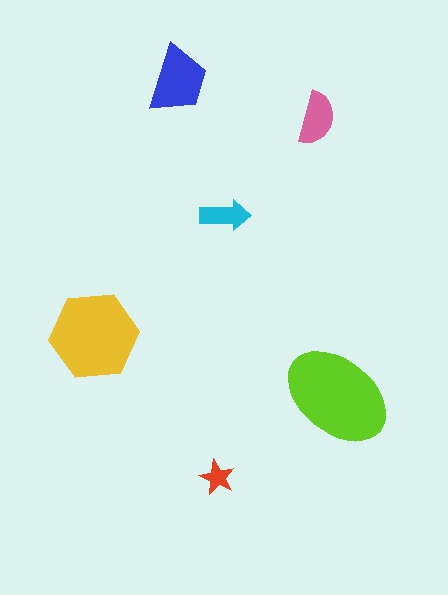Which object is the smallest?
The red star.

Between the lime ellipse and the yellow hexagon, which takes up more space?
The lime ellipse.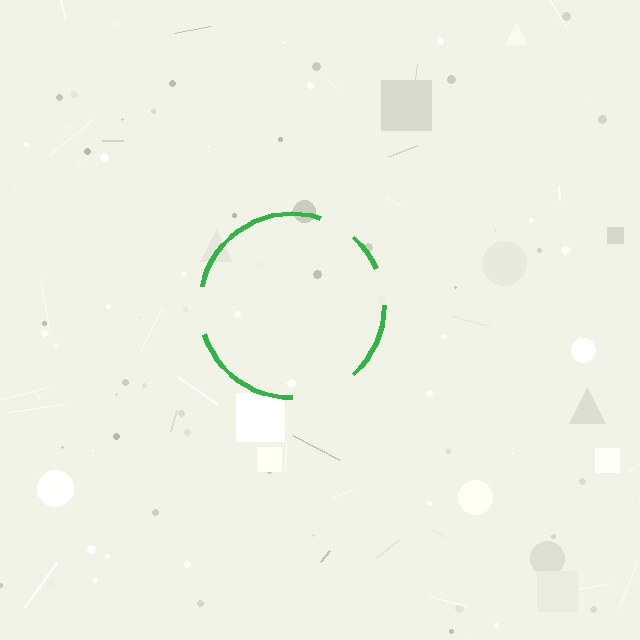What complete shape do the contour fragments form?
The contour fragments form a circle.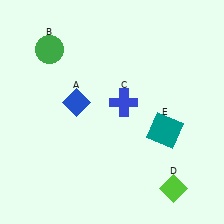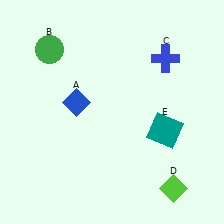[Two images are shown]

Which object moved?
The blue cross (C) moved up.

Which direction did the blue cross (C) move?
The blue cross (C) moved up.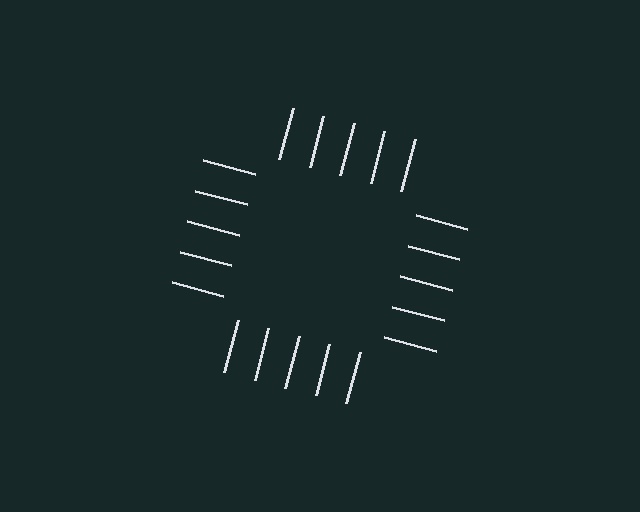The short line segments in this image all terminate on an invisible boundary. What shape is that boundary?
An illusory square — the line segments terminate on its edges but no continuous stroke is drawn.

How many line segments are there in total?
20 — 5 along each of the 4 edges.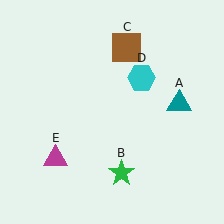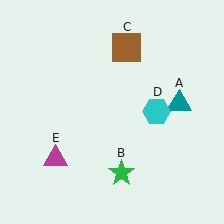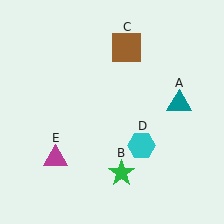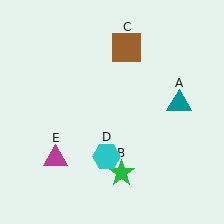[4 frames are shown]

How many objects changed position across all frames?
1 object changed position: cyan hexagon (object D).